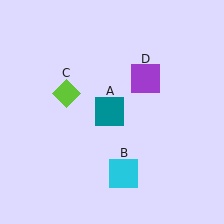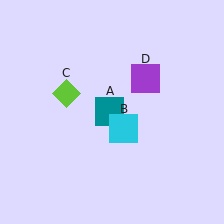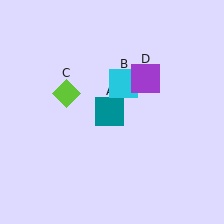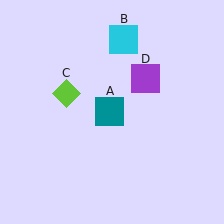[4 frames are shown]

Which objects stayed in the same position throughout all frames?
Teal square (object A) and lime diamond (object C) and purple square (object D) remained stationary.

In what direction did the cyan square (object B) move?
The cyan square (object B) moved up.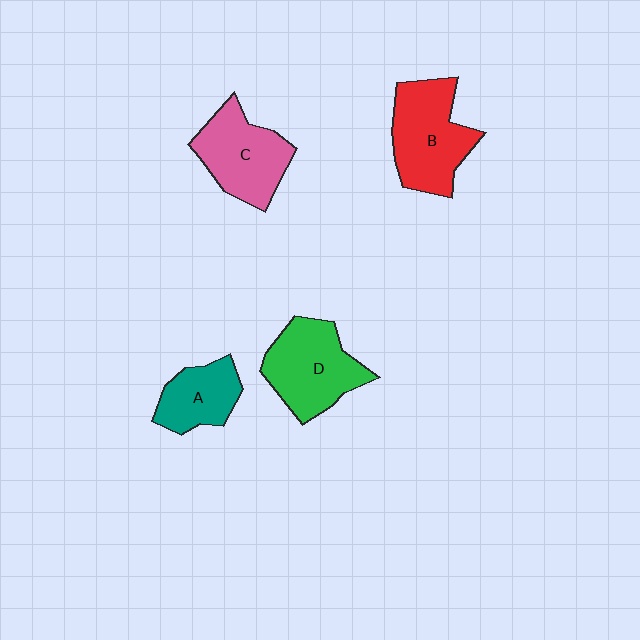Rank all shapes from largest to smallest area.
From largest to smallest: B (red), D (green), C (pink), A (teal).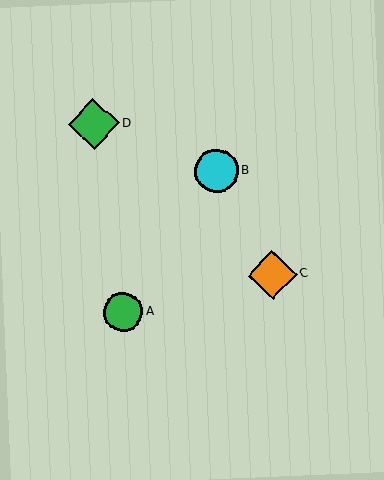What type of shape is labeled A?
Shape A is a green circle.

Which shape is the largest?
The green diamond (labeled D) is the largest.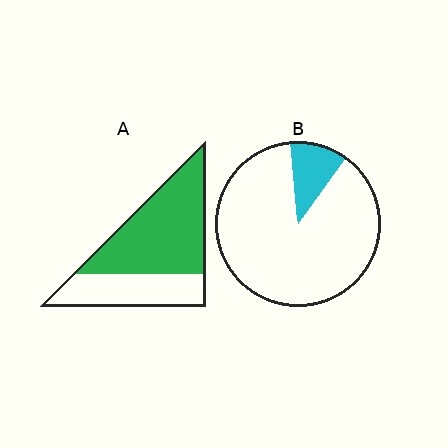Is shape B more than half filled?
No.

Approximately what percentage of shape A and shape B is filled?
A is approximately 65% and B is approximately 10%.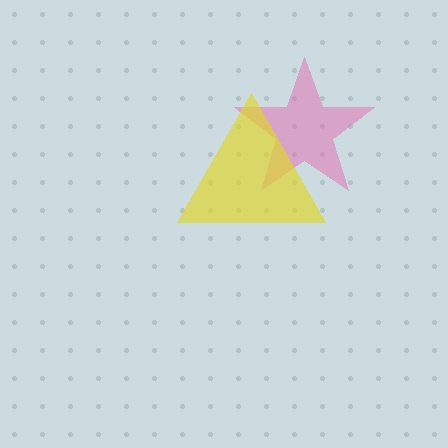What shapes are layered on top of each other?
The layered shapes are: a pink star, a yellow triangle.